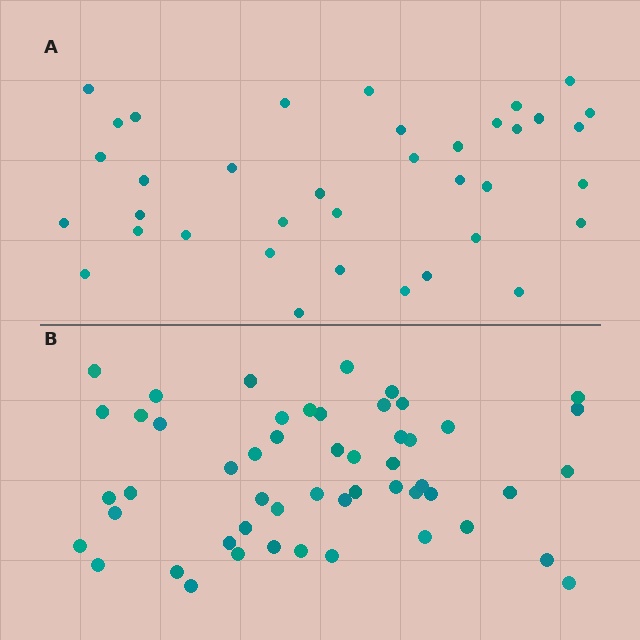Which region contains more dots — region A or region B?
Region B (the bottom region) has more dots.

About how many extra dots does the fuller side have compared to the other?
Region B has approximately 15 more dots than region A.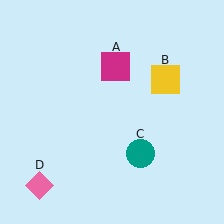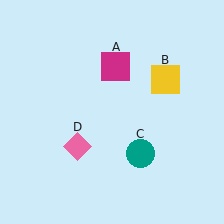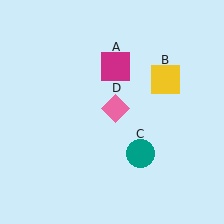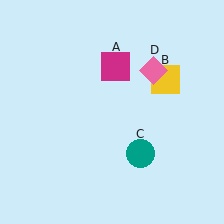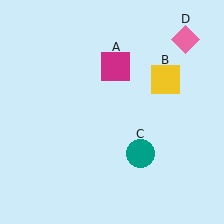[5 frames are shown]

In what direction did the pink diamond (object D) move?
The pink diamond (object D) moved up and to the right.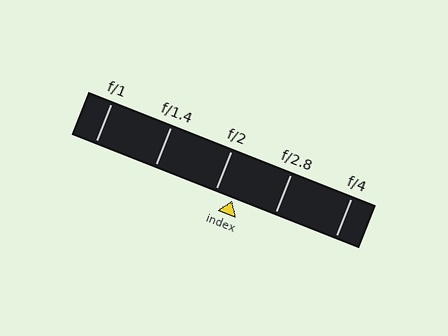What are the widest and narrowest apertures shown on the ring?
The widest aperture shown is f/1 and the narrowest is f/4.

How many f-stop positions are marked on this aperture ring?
There are 5 f-stop positions marked.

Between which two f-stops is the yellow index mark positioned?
The index mark is between f/2 and f/2.8.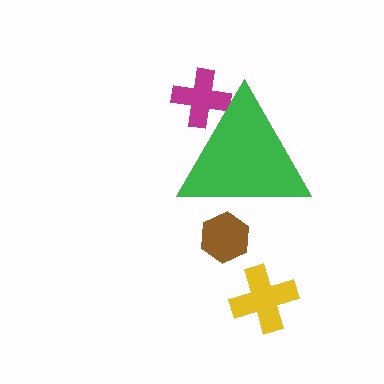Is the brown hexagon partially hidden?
Yes, the brown hexagon is partially hidden behind the green triangle.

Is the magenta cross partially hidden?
Yes, the magenta cross is partially hidden behind the green triangle.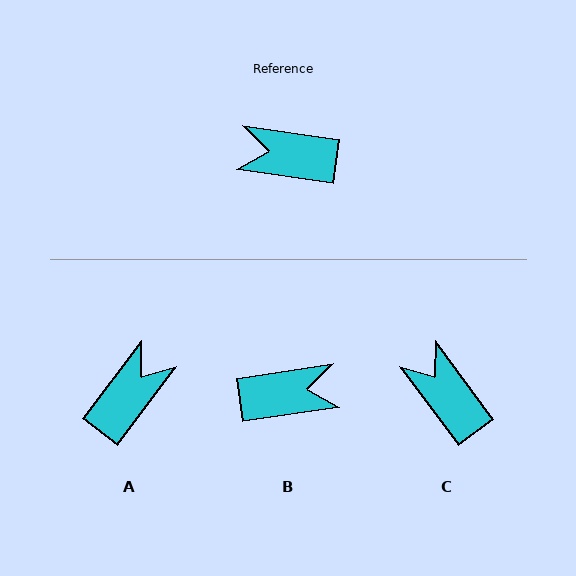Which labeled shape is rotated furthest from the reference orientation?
B, about 163 degrees away.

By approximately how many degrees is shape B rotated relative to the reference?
Approximately 163 degrees clockwise.